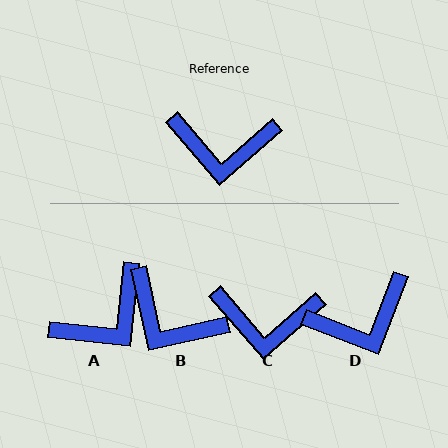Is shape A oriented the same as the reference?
No, it is off by about 43 degrees.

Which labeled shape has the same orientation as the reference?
C.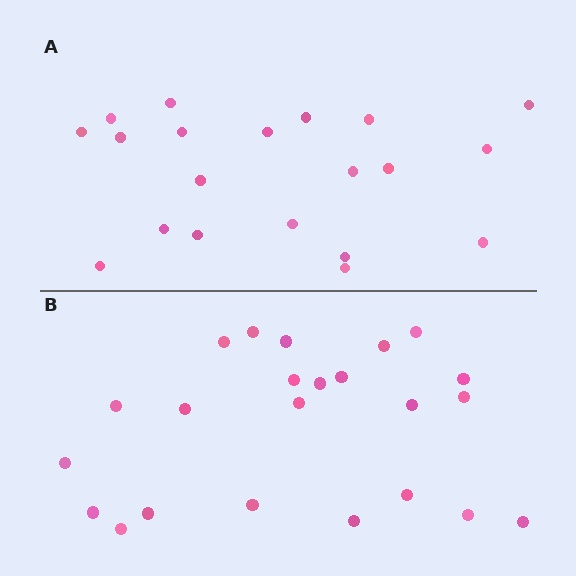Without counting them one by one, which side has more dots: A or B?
Region B (the bottom region) has more dots.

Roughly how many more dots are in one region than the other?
Region B has just a few more — roughly 2 or 3 more dots than region A.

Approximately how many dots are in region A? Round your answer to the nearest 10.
About 20 dots.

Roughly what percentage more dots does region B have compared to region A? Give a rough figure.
About 15% more.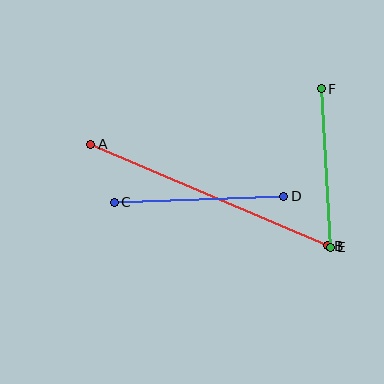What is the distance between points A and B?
The distance is approximately 257 pixels.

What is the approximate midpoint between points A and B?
The midpoint is at approximately (209, 195) pixels.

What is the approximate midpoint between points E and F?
The midpoint is at approximately (326, 168) pixels.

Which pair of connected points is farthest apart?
Points A and B are farthest apart.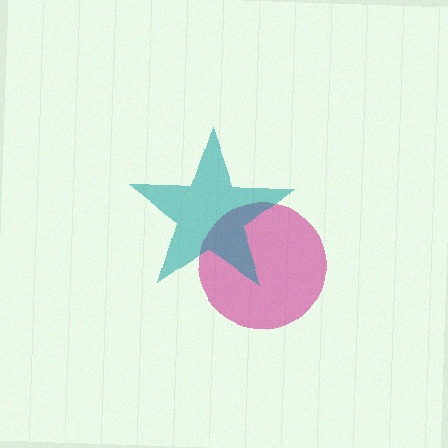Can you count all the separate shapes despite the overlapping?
Yes, there are 2 separate shapes.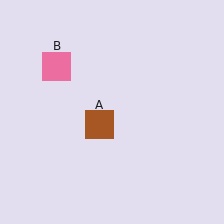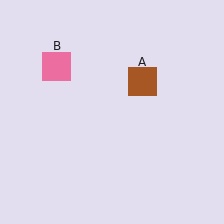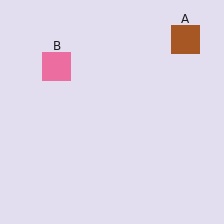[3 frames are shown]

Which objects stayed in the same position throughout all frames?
Pink square (object B) remained stationary.